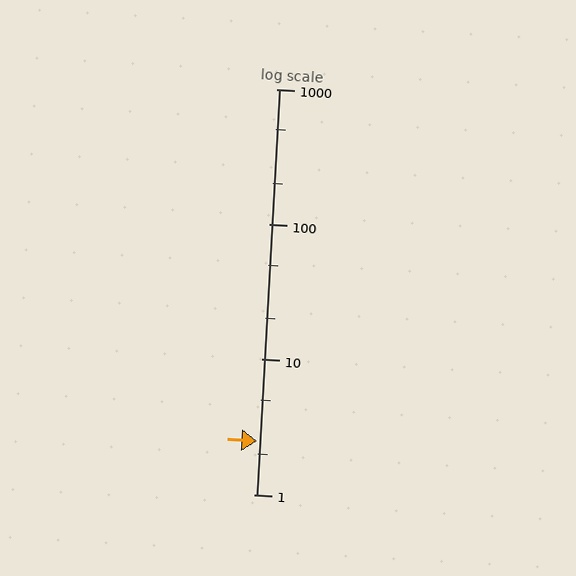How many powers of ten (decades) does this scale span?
The scale spans 3 decades, from 1 to 1000.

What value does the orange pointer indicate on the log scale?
The pointer indicates approximately 2.5.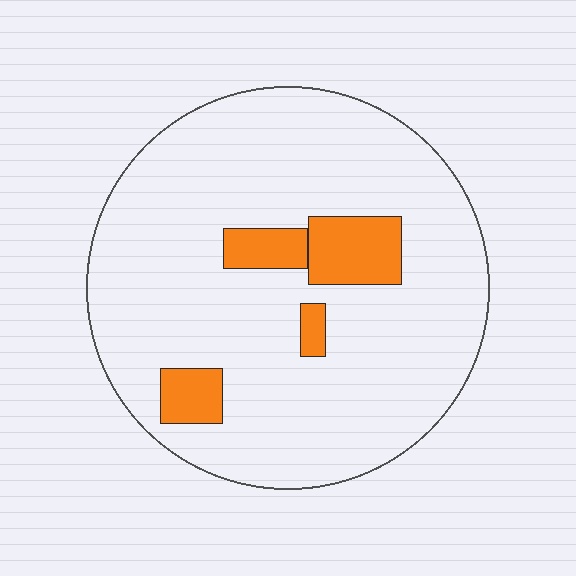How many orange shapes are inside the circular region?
4.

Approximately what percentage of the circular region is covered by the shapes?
Approximately 10%.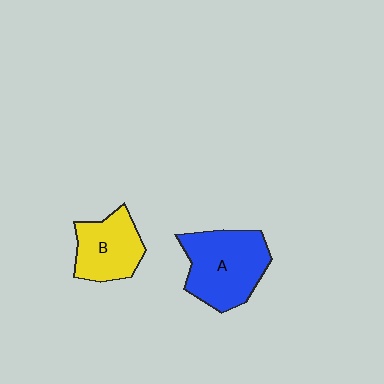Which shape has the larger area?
Shape A (blue).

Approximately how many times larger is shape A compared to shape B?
Approximately 1.4 times.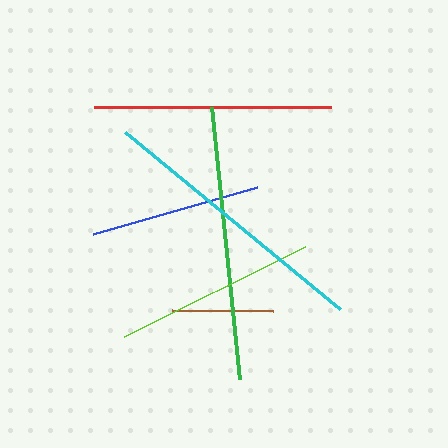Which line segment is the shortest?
The brown line is the shortest at approximately 101 pixels.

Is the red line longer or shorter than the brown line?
The red line is longer than the brown line.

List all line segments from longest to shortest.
From longest to shortest: cyan, green, red, lime, blue, brown.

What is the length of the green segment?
The green segment is approximately 273 pixels long.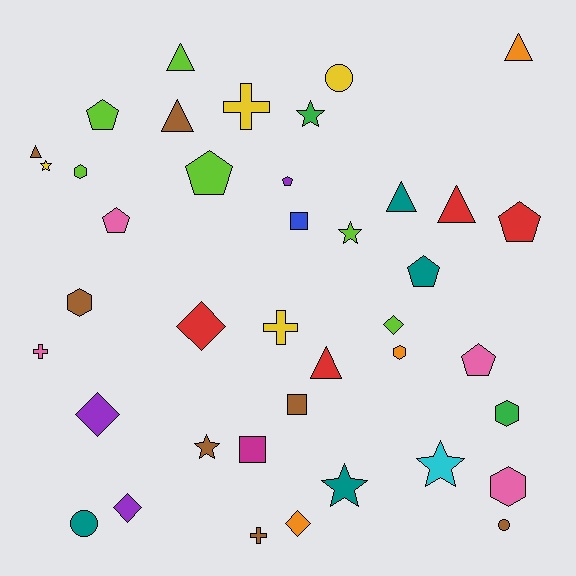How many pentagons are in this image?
There are 7 pentagons.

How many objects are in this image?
There are 40 objects.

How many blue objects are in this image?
There is 1 blue object.